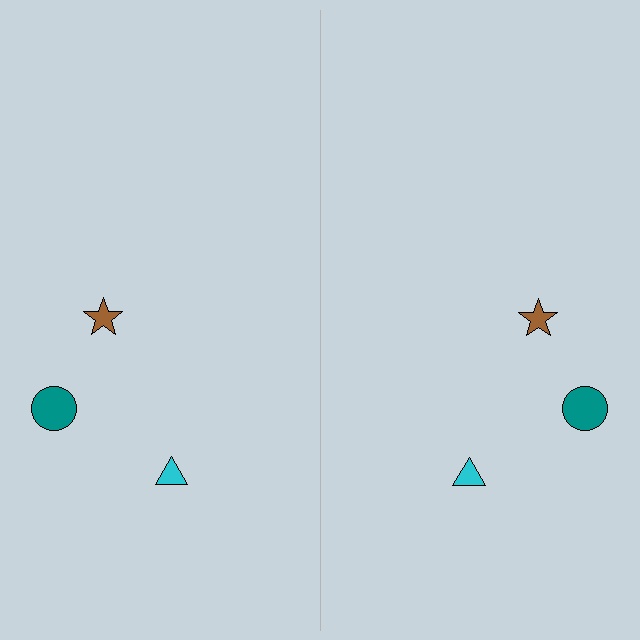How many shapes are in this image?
There are 6 shapes in this image.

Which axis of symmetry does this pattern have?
The pattern has a vertical axis of symmetry running through the center of the image.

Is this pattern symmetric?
Yes, this pattern has bilateral (reflection) symmetry.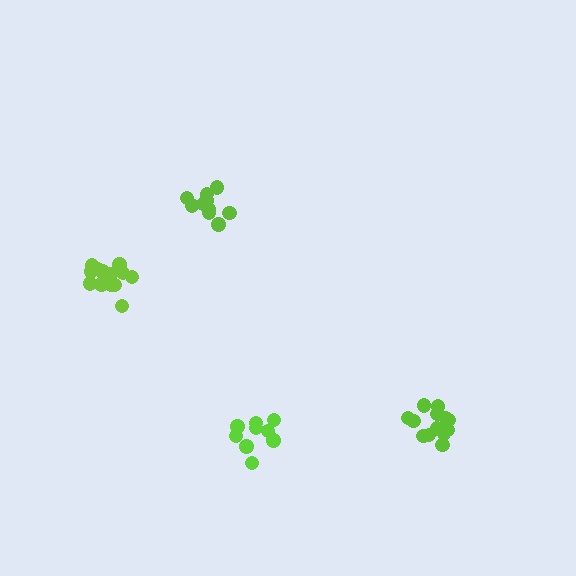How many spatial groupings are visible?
There are 4 spatial groupings.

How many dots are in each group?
Group 1: 10 dots, Group 2: 14 dots, Group 3: 14 dots, Group 4: 9 dots (47 total).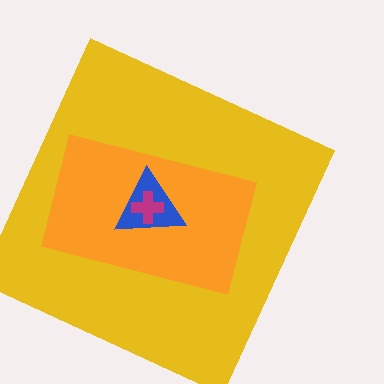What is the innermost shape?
The magenta cross.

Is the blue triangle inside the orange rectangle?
Yes.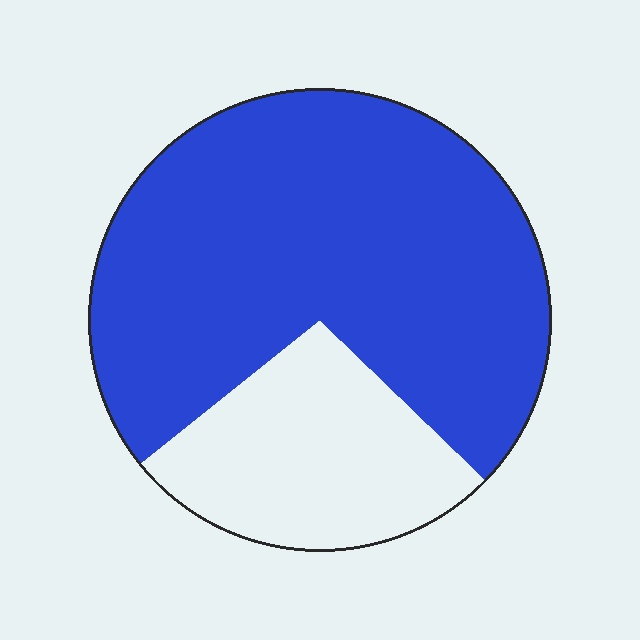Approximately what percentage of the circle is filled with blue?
Approximately 75%.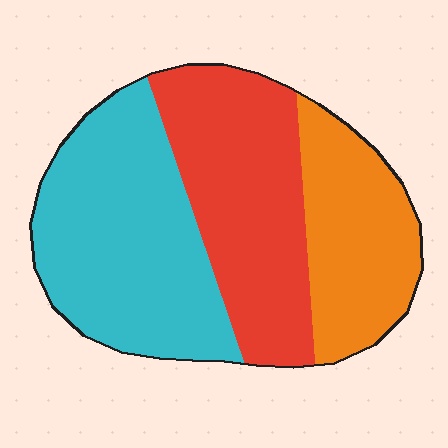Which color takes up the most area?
Cyan, at roughly 40%.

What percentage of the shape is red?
Red takes up between a quarter and a half of the shape.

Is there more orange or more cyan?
Cyan.